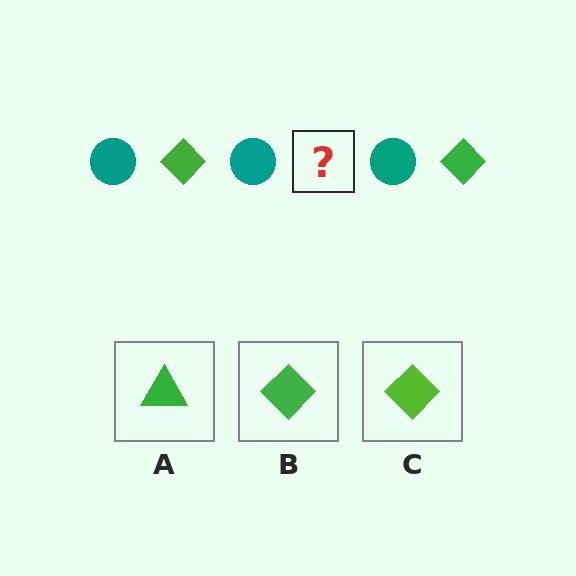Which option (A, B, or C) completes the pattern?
B.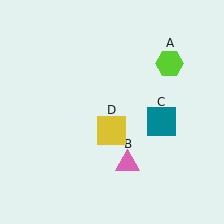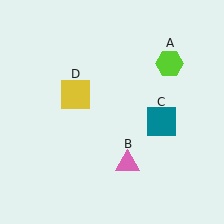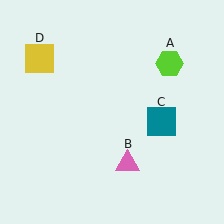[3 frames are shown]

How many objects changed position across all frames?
1 object changed position: yellow square (object D).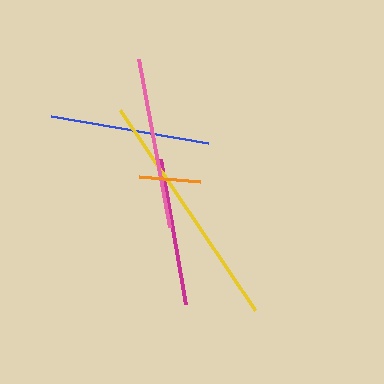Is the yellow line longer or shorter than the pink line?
The yellow line is longer than the pink line.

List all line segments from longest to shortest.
From longest to shortest: yellow, pink, blue, magenta, orange.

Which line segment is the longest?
The yellow line is the longest at approximately 241 pixels.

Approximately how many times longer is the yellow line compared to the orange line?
The yellow line is approximately 4.0 times the length of the orange line.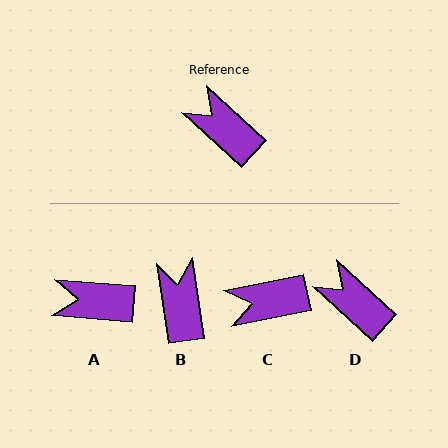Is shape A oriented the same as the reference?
No, it is off by about 38 degrees.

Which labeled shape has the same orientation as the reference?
D.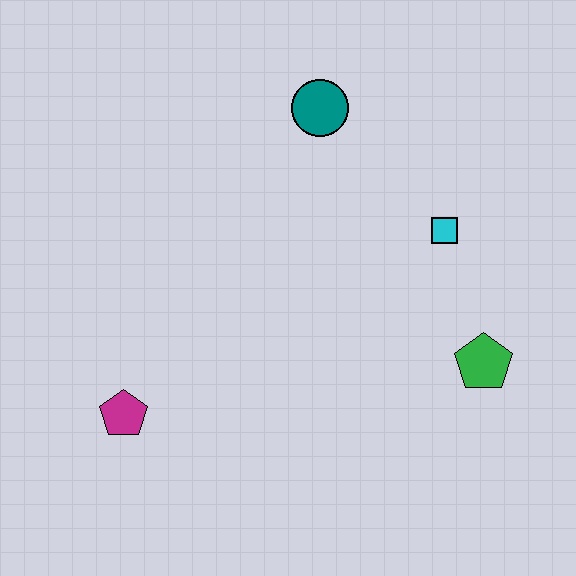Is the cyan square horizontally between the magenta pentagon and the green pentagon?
Yes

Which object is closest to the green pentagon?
The cyan square is closest to the green pentagon.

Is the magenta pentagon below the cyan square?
Yes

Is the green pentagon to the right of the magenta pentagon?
Yes